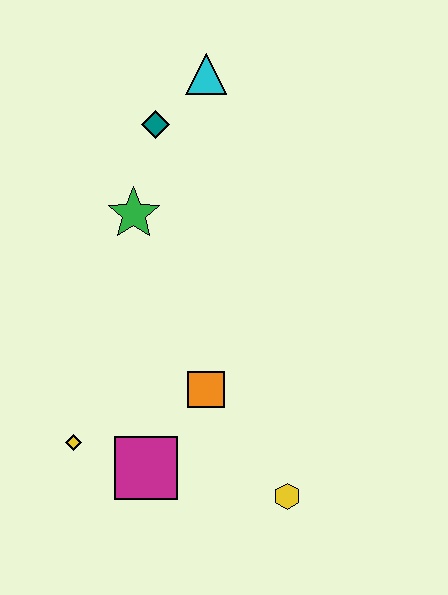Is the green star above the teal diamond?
No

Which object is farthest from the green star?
The yellow hexagon is farthest from the green star.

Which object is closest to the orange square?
The magenta square is closest to the orange square.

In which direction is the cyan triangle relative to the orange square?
The cyan triangle is above the orange square.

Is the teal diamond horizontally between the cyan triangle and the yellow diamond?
Yes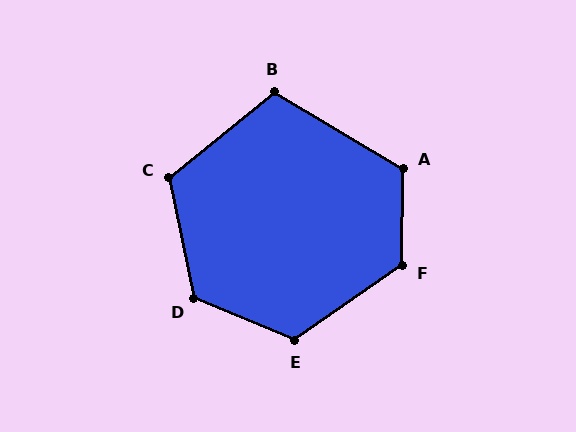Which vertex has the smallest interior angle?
B, at approximately 110 degrees.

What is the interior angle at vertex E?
Approximately 122 degrees (obtuse).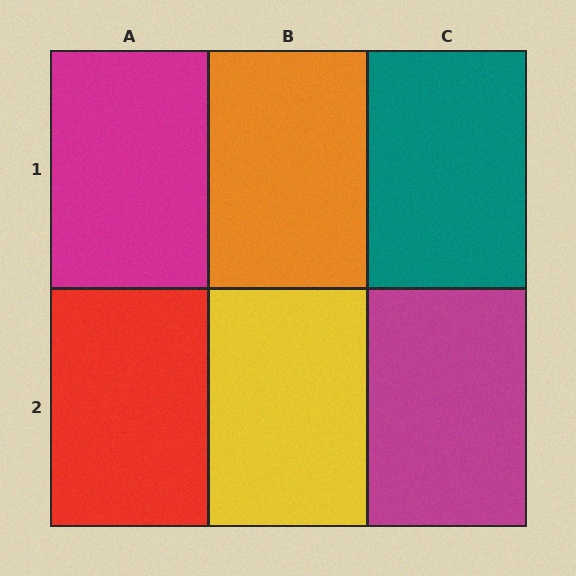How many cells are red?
1 cell is red.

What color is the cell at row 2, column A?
Red.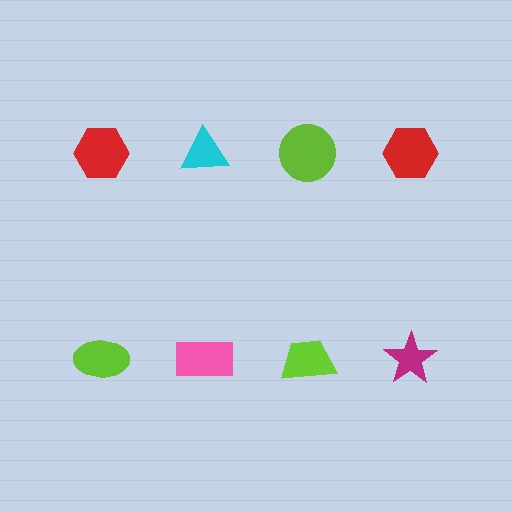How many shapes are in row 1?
4 shapes.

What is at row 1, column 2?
A cyan triangle.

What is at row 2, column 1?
A lime ellipse.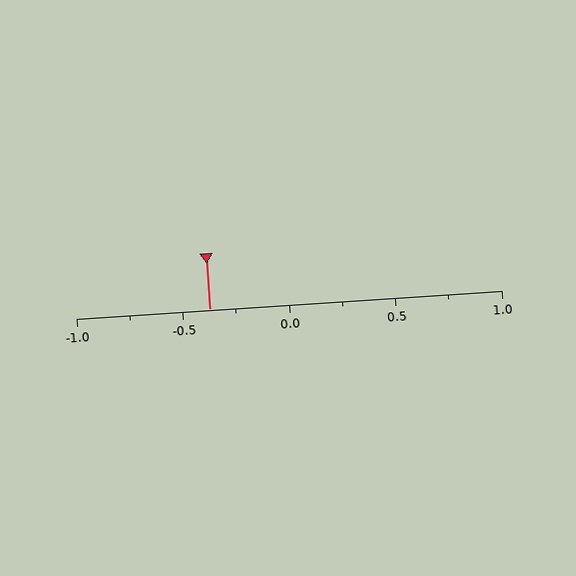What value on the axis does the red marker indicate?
The marker indicates approximately -0.38.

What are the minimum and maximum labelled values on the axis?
The axis runs from -1.0 to 1.0.